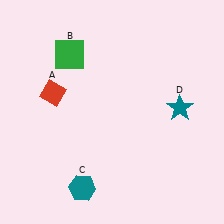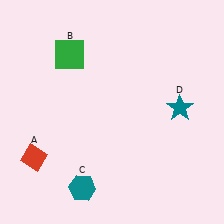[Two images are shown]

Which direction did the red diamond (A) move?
The red diamond (A) moved down.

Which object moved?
The red diamond (A) moved down.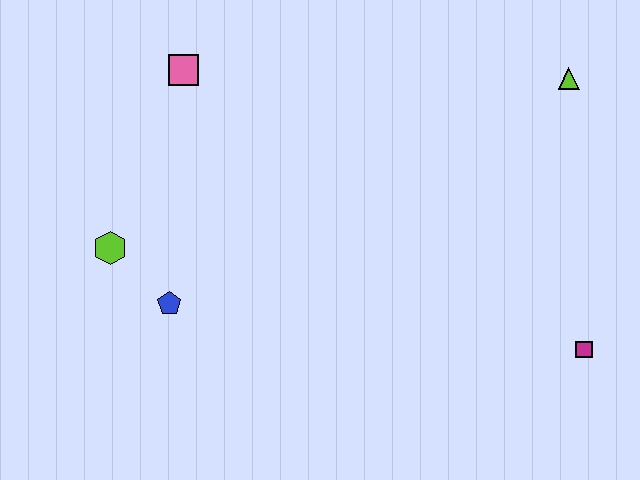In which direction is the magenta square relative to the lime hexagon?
The magenta square is to the right of the lime hexagon.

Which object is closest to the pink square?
The lime hexagon is closest to the pink square.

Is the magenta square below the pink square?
Yes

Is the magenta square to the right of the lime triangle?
Yes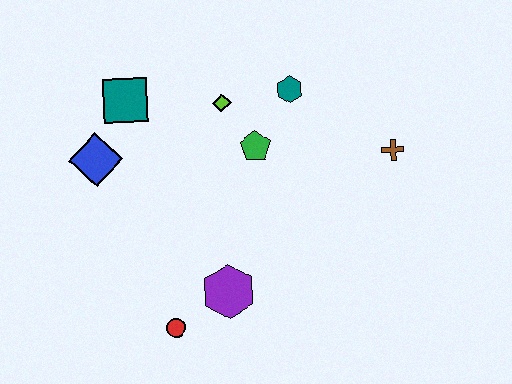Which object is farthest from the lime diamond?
The red circle is farthest from the lime diamond.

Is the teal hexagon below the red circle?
No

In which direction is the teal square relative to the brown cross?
The teal square is to the left of the brown cross.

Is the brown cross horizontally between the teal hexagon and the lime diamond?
No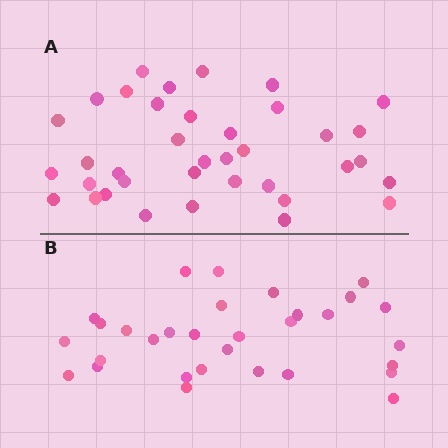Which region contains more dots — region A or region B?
Region A (the top region) has more dots.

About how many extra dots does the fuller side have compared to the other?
Region A has about 6 more dots than region B.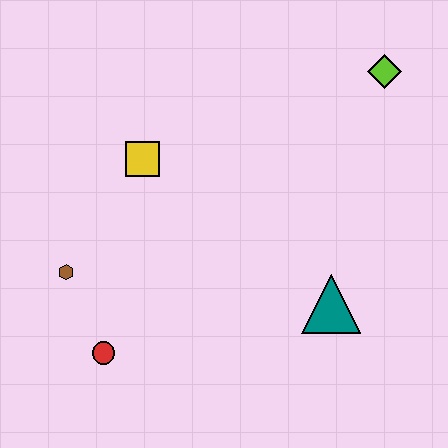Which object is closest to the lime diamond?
The teal triangle is closest to the lime diamond.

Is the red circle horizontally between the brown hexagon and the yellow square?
Yes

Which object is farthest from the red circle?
The lime diamond is farthest from the red circle.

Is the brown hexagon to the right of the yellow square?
No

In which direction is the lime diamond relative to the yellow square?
The lime diamond is to the right of the yellow square.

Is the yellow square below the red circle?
No